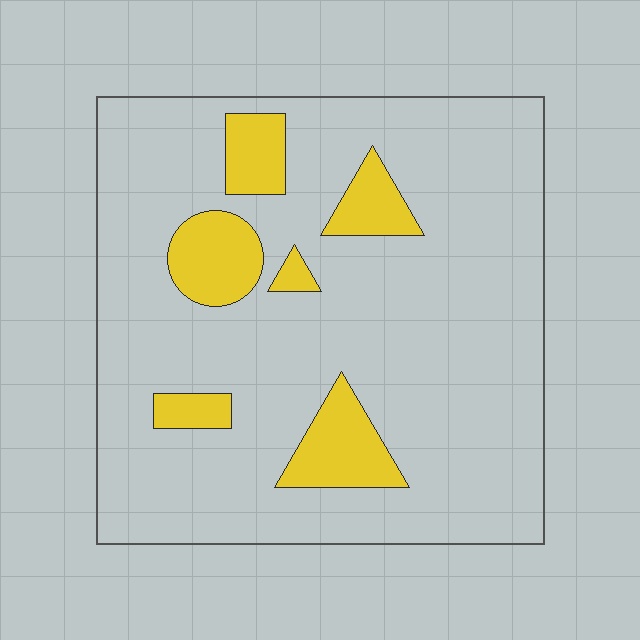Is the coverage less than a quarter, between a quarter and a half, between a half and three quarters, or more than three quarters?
Less than a quarter.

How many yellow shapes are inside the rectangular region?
6.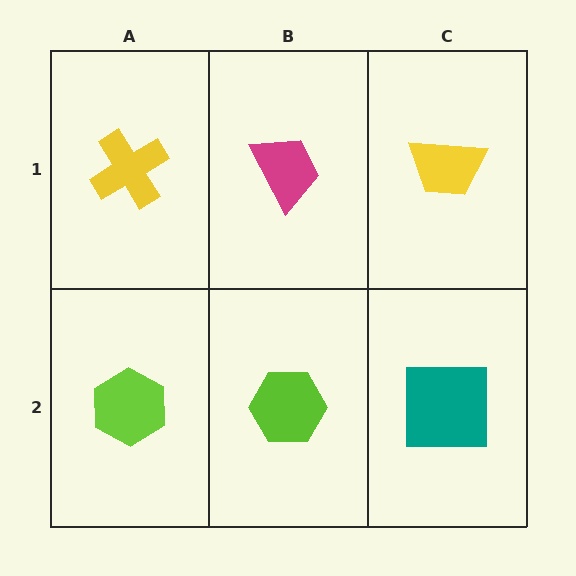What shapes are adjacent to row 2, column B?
A magenta trapezoid (row 1, column B), a lime hexagon (row 2, column A), a teal square (row 2, column C).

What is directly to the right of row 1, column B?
A yellow trapezoid.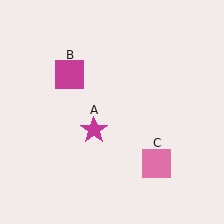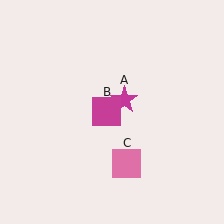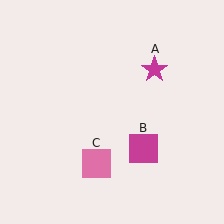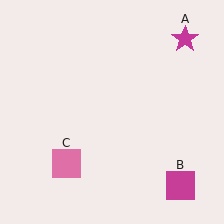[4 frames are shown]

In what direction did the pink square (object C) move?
The pink square (object C) moved left.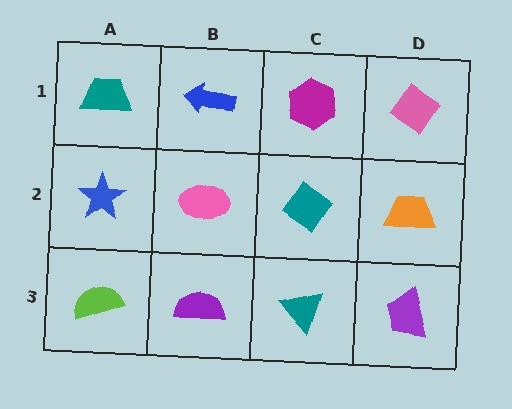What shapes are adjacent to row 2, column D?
A pink diamond (row 1, column D), a purple trapezoid (row 3, column D), a teal diamond (row 2, column C).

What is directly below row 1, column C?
A teal diamond.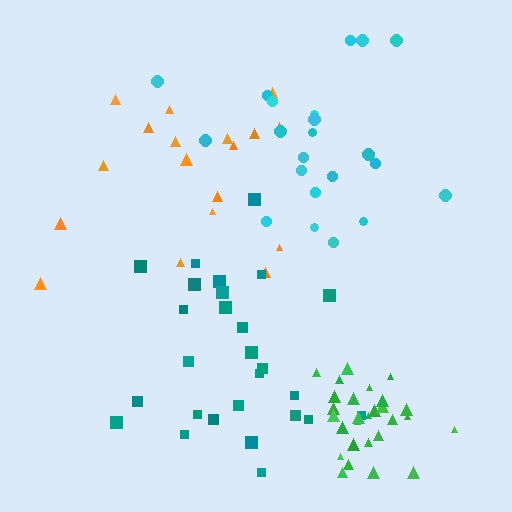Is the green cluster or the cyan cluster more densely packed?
Green.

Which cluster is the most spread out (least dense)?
Orange.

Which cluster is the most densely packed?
Green.